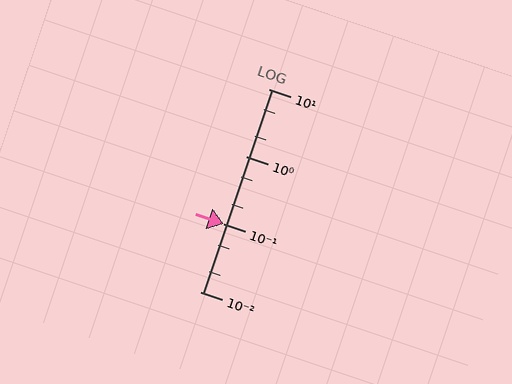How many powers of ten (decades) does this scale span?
The scale spans 3 decades, from 0.01 to 10.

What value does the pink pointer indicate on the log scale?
The pointer indicates approximately 0.1.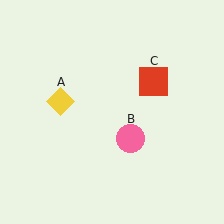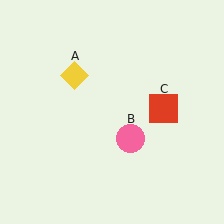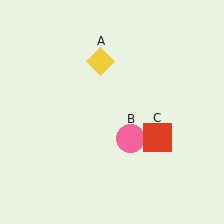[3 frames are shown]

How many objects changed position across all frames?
2 objects changed position: yellow diamond (object A), red square (object C).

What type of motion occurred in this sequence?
The yellow diamond (object A), red square (object C) rotated clockwise around the center of the scene.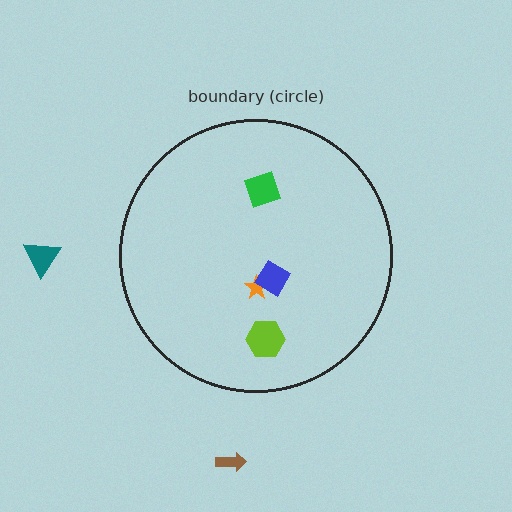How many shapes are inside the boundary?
4 inside, 2 outside.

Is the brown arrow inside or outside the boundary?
Outside.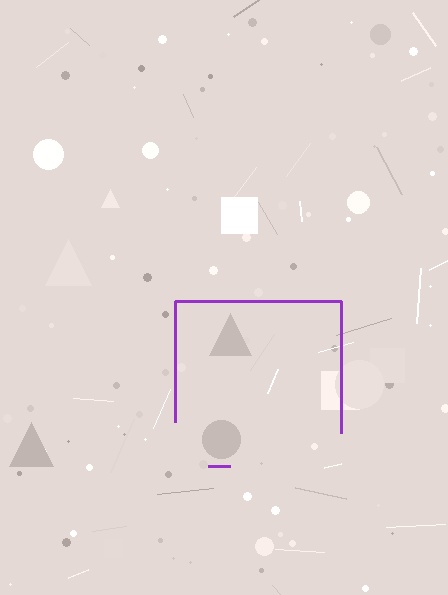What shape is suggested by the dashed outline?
The dashed outline suggests a square.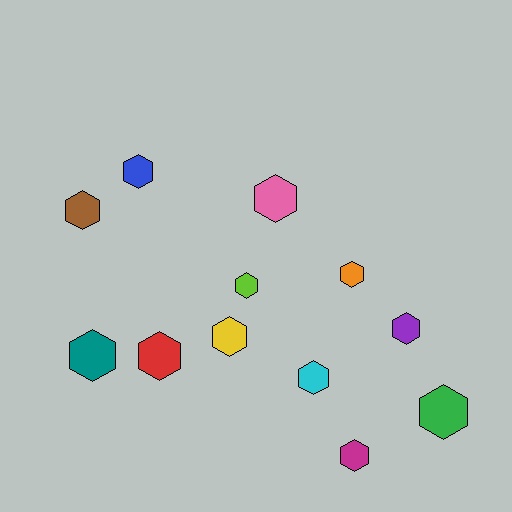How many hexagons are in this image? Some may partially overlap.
There are 12 hexagons.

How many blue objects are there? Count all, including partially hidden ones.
There is 1 blue object.